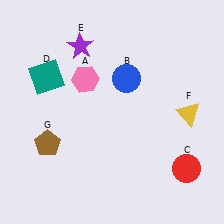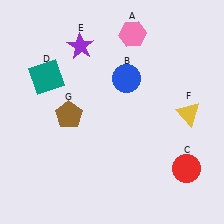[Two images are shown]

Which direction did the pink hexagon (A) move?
The pink hexagon (A) moved right.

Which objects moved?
The objects that moved are: the pink hexagon (A), the brown pentagon (G).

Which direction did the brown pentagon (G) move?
The brown pentagon (G) moved up.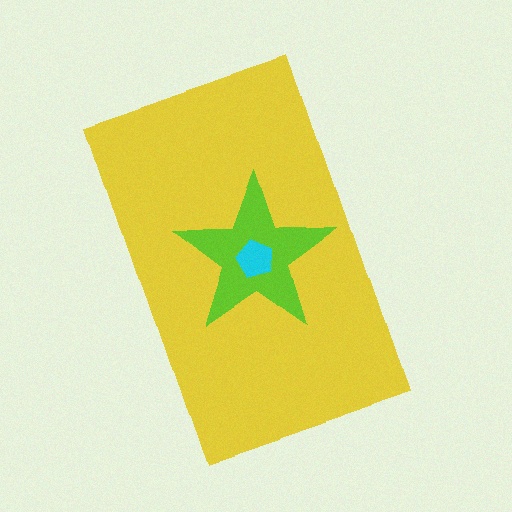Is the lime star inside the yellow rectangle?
Yes.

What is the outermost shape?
The yellow rectangle.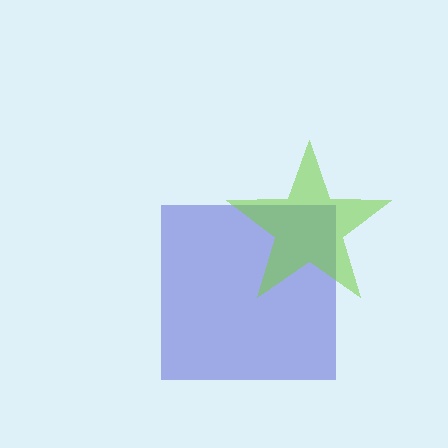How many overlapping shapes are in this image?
There are 2 overlapping shapes in the image.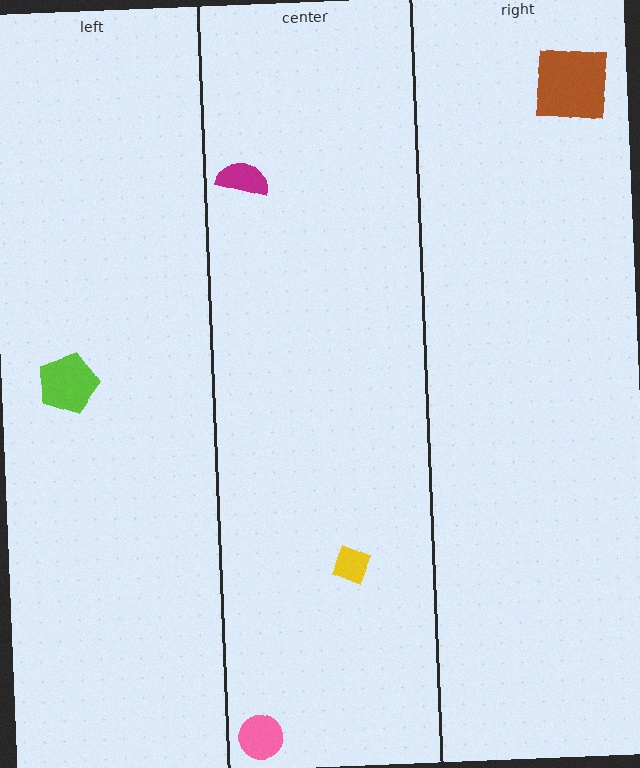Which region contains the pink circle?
The center region.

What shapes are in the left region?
The lime pentagon.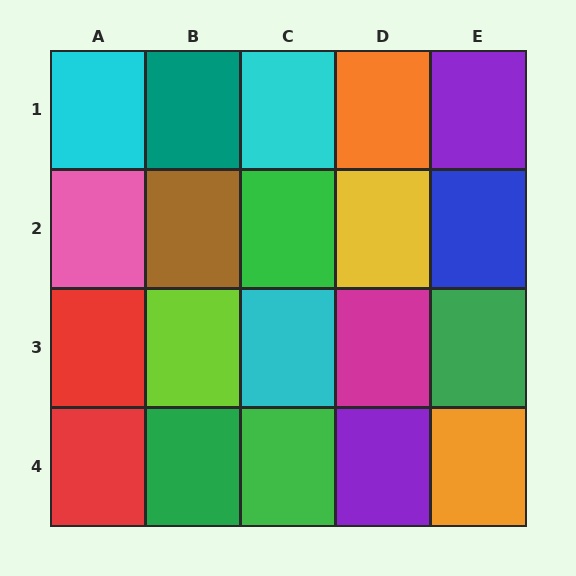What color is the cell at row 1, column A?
Cyan.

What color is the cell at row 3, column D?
Magenta.